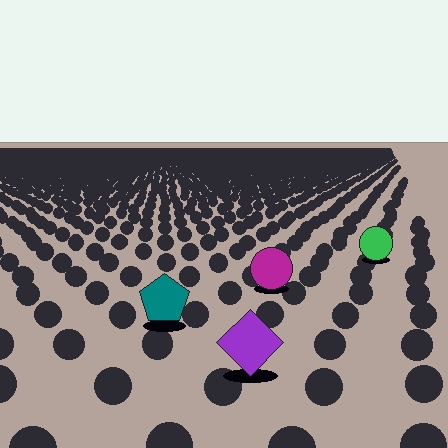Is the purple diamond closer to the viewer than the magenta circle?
Yes. The purple diamond is closer — you can tell from the texture gradient: the ground texture is coarser near it.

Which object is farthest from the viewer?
The green circle is farthest from the viewer. It appears smaller and the ground texture around it is denser.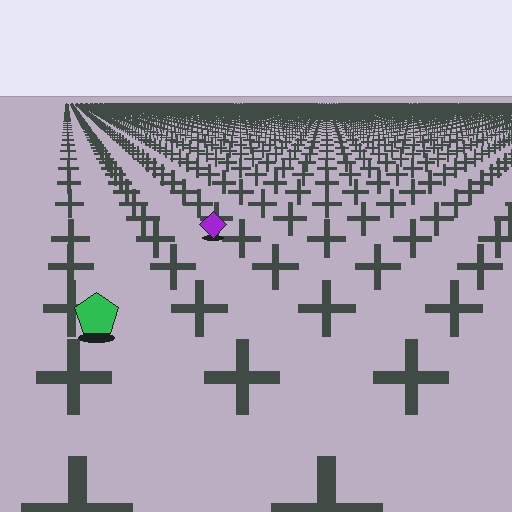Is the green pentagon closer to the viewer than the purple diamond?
Yes. The green pentagon is closer — you can tell from the texture gradient: the ground texture is coarser near it.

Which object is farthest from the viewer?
The purple diamond is farthest from the viewer. It appears smaller and the ground texture around it is denser.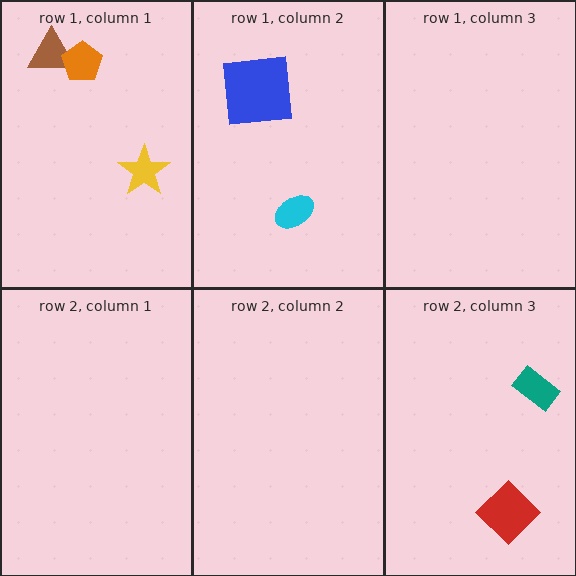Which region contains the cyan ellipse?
The row 1, column 2 region.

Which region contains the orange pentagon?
The row 1, column 1 region.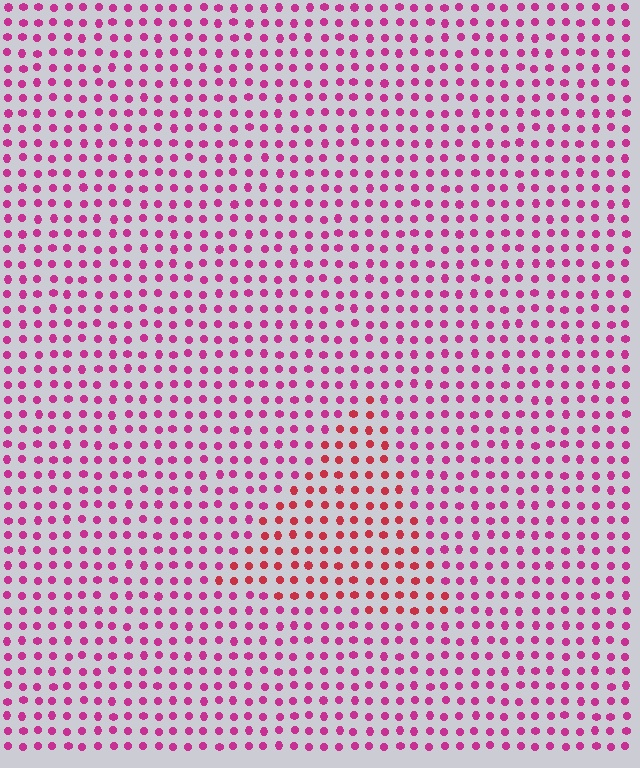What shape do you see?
I see a triangle.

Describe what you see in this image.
The image is filled with small magenta elements in a uniform arrangement. A triangle-shaped region is visible where the elements are tinted to a slightly different hue, forming a subtle color boundary.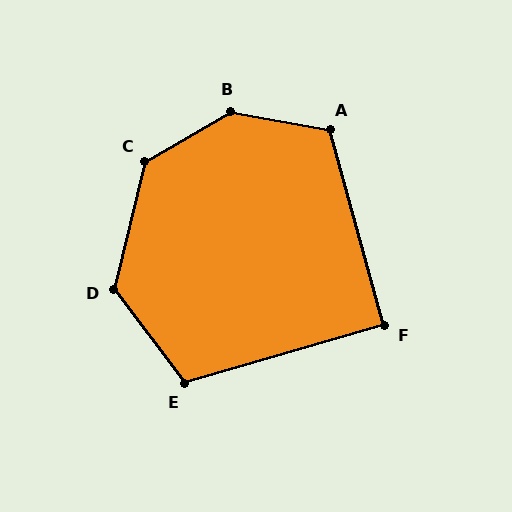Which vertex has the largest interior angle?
B, at approximately 140 degrees.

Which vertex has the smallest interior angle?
F, at approximately 91 degrees.